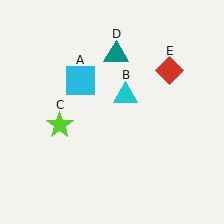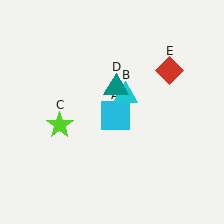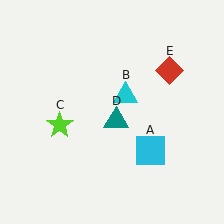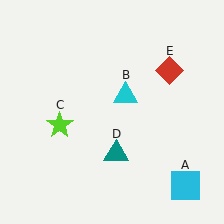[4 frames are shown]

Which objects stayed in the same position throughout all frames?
Cyan triangle (object B) and lime star (object C) and red diamond (object E) remained stationary.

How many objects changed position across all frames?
2 objects changed position: cyan square (object A), teal triangle (object D).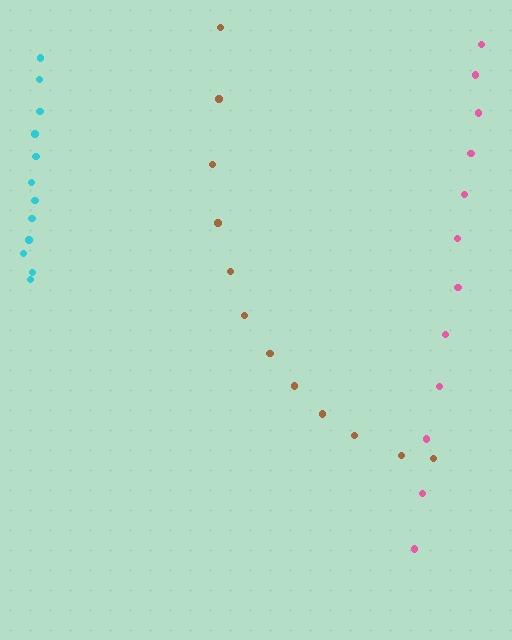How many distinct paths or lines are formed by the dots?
There are 3 distinct paths.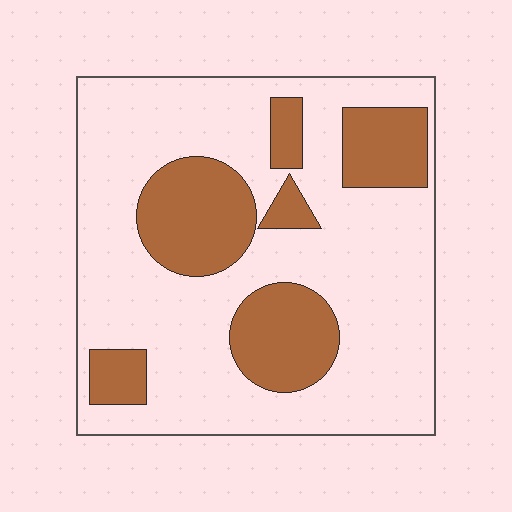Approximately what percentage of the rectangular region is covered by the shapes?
Approximately 25%.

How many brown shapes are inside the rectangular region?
6.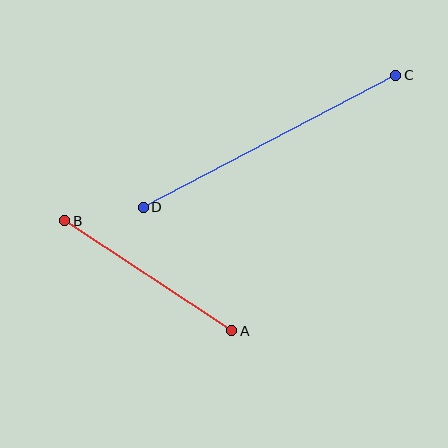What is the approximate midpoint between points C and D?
The midpoint is at approximately (270, 141) pixels.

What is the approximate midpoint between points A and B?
The midpoint is at approximately (148, 276) pixels.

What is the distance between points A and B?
The distance is approximately 200 pixels.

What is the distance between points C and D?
The distance is approximately 285 pixels.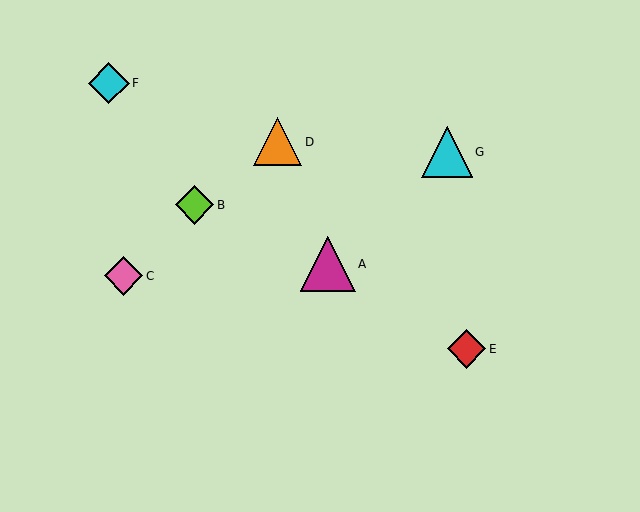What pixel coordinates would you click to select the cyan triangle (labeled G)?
Click at (447, 152) to select the cyan triangle G.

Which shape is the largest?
The magenta triangle (labeled A) is the largest.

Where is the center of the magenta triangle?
The center of the magenta triangle is at (328, 264).